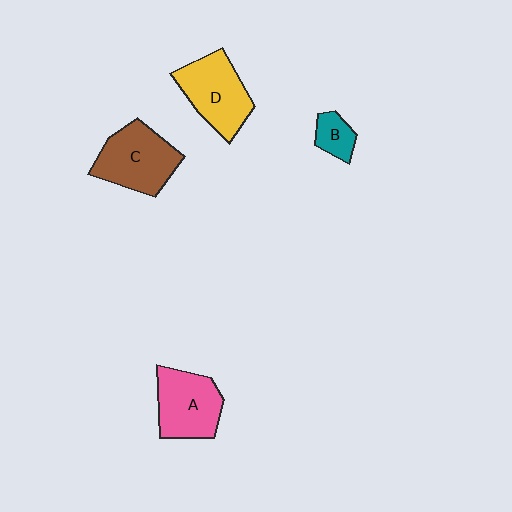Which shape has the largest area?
Shape C (brown).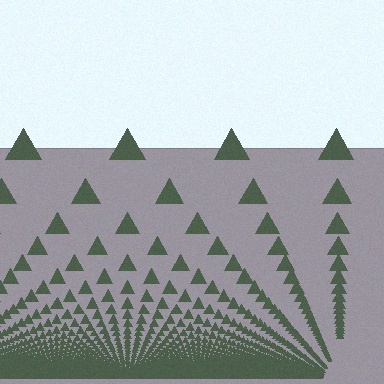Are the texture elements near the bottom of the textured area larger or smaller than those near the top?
Smaller. The gradient is inverted — elements near the bottom are smaller and denser.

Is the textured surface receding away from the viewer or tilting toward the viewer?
The surface appears to tilt toward the viewer. Texture elements get larger and sparser toward the top.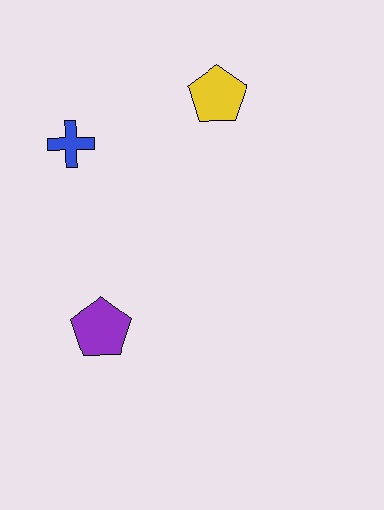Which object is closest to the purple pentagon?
The blue cross is closest to the purple pentagon.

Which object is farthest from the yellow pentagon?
The purple pentagon is farthest from the yellow pentagon.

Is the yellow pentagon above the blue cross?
Yes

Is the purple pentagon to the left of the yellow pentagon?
Yes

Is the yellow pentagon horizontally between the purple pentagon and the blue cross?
No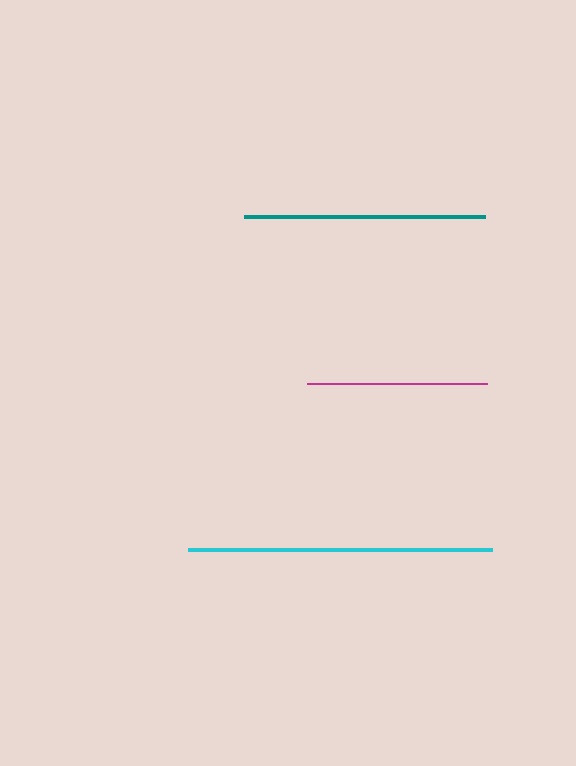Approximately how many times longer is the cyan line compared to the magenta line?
The cyan line is approximately 1.7 times the length of the magenta line.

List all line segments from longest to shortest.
From longest to shortest: cyan, teal, magenta.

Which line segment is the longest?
The cyan line is the longest at approximately 304 pixels.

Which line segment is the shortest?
The magenta line is the shortest at approximately 180 pixels.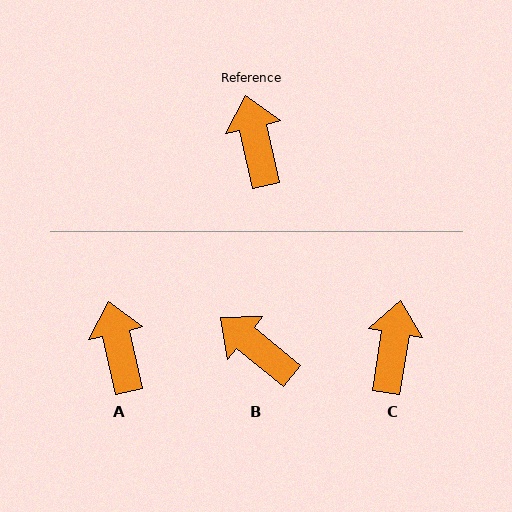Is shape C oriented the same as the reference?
No, it is off by about 22 degrees.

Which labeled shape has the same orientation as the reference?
A.